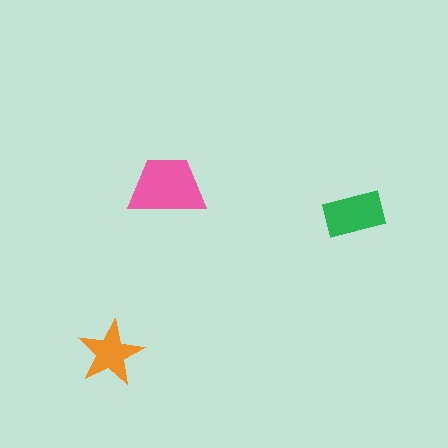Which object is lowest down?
The orange star is bottommost.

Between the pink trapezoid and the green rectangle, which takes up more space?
The pink trapezoid.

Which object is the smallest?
The orange star.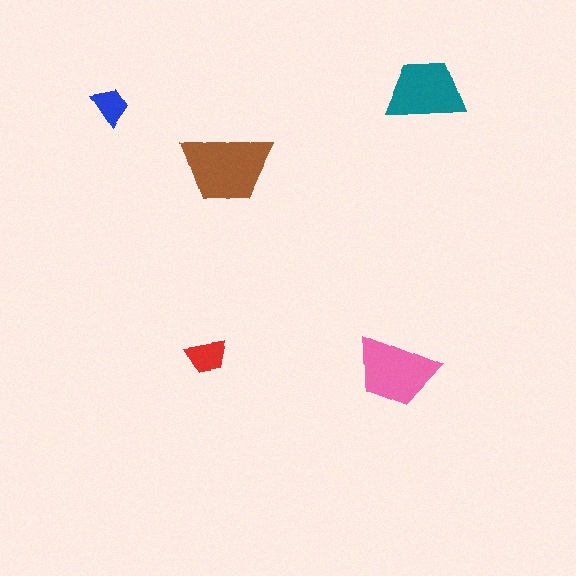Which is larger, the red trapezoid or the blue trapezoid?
The red one.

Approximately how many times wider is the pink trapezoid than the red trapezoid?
About 2 times wider.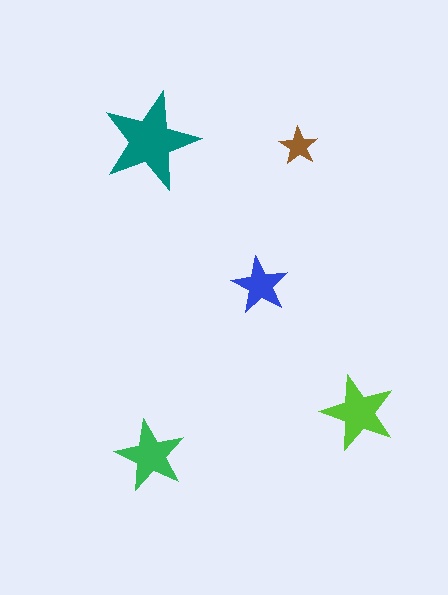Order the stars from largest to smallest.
the teal one, the lime one, the green one, the blue one, the brown one.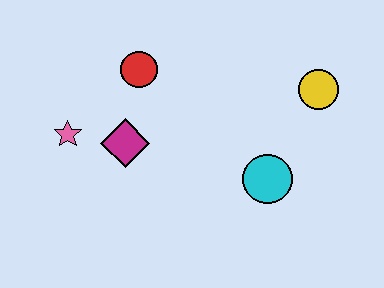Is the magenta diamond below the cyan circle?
No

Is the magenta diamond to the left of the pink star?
No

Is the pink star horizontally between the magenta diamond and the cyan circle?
No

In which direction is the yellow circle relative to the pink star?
The yellow circle is to the right of the pink star.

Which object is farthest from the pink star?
The yellow circle is farthest from the pink star.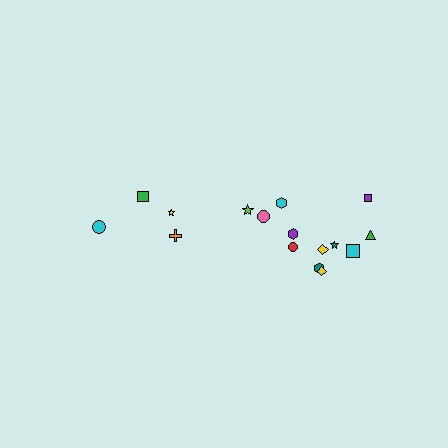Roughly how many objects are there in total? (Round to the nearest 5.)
Roughly 15 objects in total.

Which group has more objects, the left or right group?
The right group.